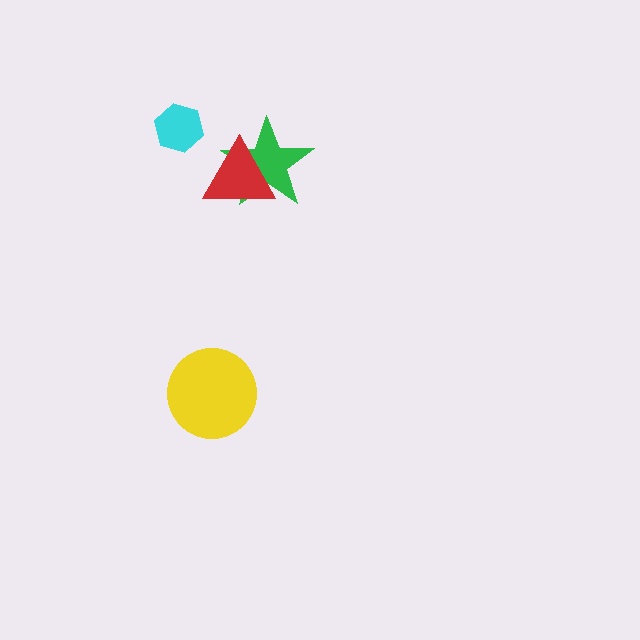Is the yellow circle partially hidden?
No, no other shape covers it.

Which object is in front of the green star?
The red triangle is in front of the green star.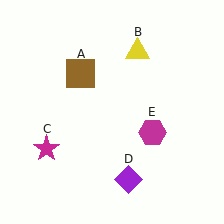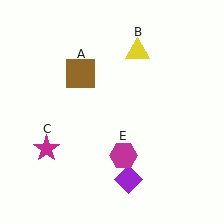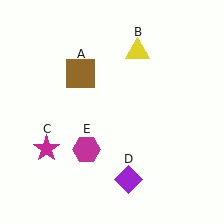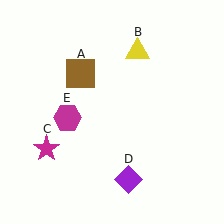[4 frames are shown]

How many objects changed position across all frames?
1 object changed position: magenta hexagon (object E).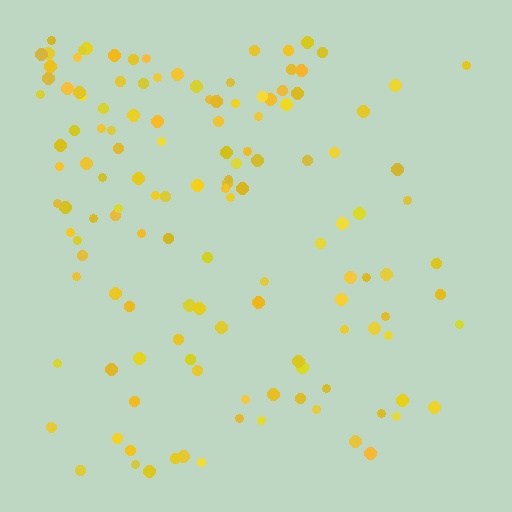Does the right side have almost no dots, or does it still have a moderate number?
Still a moderate number, just noticeably fewer than the left.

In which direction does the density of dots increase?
From right to left, with the left side densest.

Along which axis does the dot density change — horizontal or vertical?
Horizontal.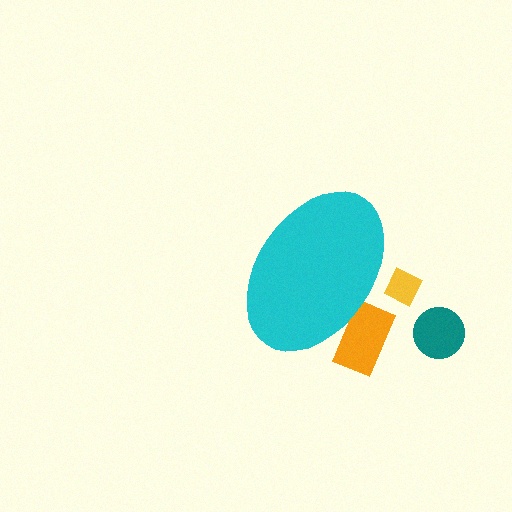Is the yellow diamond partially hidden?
Yes, the yellow diamond is partially hidden behind the cyan ellipse.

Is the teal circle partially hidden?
No, the teal circle is fully visible.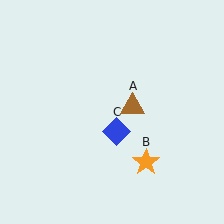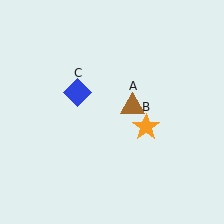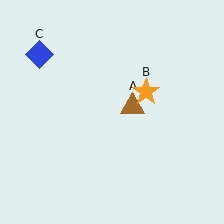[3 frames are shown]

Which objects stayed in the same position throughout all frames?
Brown triangle (object A) remained stationary.